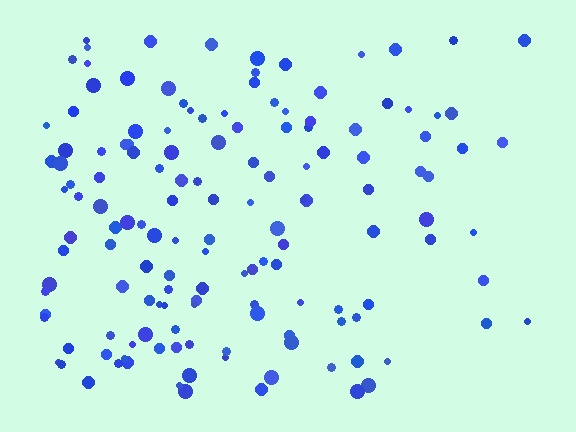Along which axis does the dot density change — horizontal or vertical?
Horizontal.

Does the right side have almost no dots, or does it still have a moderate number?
Still a moderate number, just noticeably fewer than the left.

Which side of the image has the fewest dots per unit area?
The right.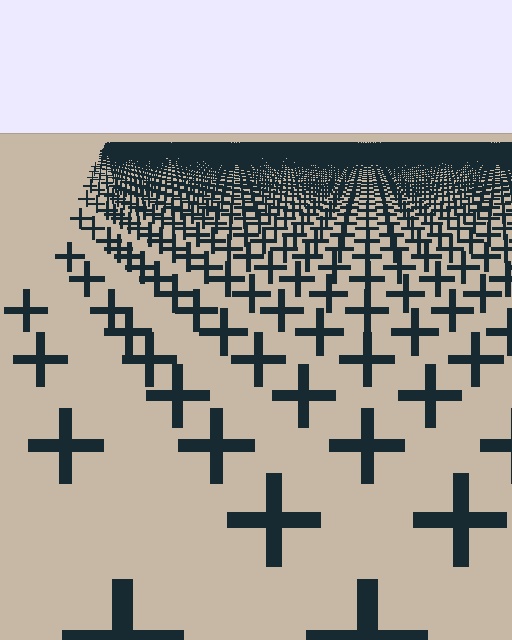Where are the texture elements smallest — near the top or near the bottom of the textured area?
Near the top.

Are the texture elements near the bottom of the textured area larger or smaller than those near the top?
Larger. Near the bottom, elements are closer to the viewer and appear at a bigger on-screen size.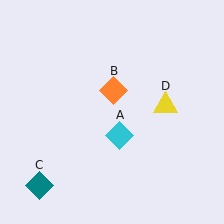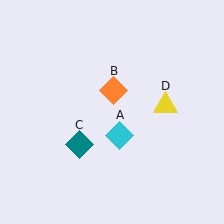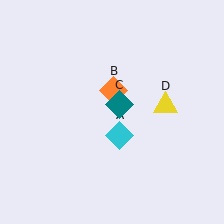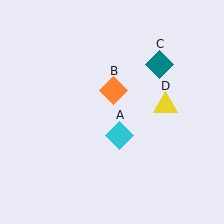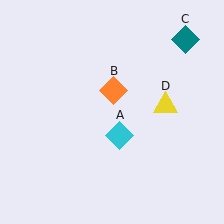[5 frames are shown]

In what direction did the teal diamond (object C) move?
The teal diamond (object C) moved up and to the right.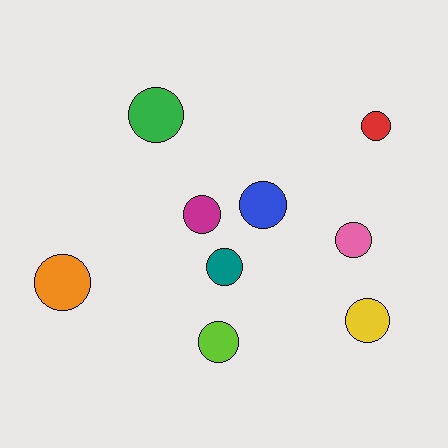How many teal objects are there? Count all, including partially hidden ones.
There is 1 teal object.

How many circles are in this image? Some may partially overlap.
There are 9 circles.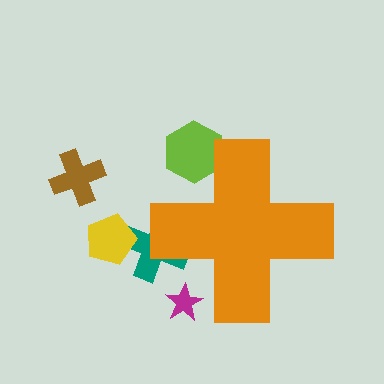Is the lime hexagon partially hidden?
Yes, the lime hexagon is partially hidden behind the orange cross.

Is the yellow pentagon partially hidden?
No, the yellow pentagon is fully visible.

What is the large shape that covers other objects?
An orange cross.